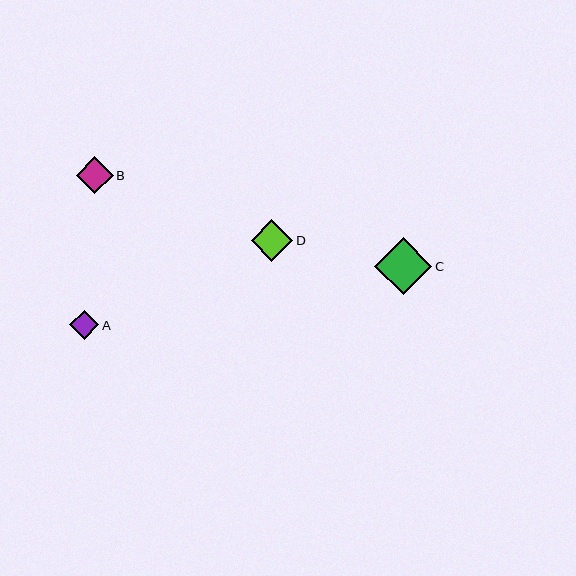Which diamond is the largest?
Diamond C is the largest with a size of approximately 57 pixels.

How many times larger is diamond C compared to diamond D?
Diamond C is approximately 1.4 times the size of diamond D.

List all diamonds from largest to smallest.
From largest to smallest: C, D, B, A.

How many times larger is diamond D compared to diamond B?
Diamond D is approximately 1.1 times the size of diamond B.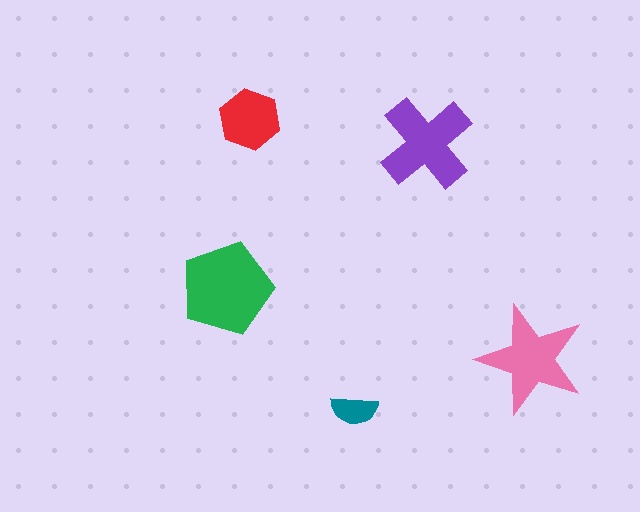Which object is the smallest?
The teal semicircle.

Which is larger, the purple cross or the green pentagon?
The green pentagon.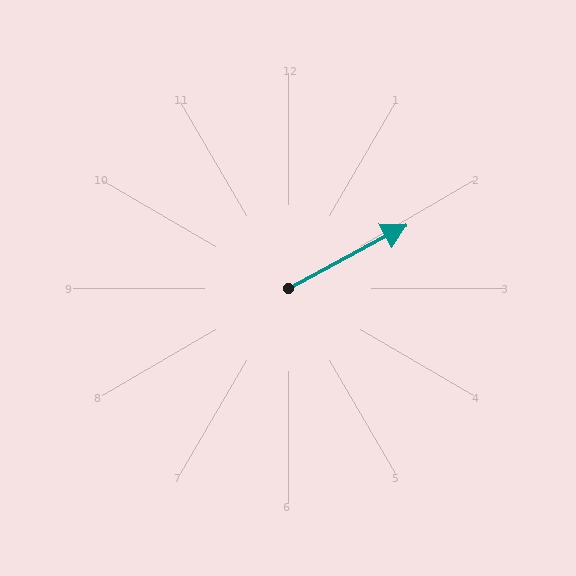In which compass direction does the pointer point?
Northeast.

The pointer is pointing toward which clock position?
Roughly 2 o'clock.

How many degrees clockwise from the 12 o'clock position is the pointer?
Approximately 62 degrees.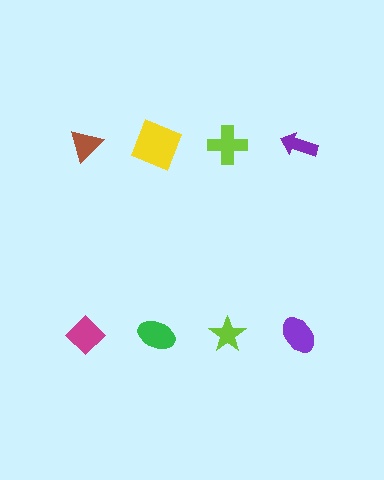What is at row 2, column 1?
A magenta diamond.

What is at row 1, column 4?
A purple arrow.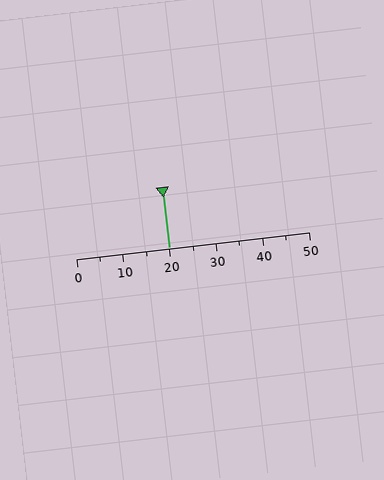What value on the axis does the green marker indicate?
The marker indicates approximately 20.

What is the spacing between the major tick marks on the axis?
The major ticks are spaced 10 apart.